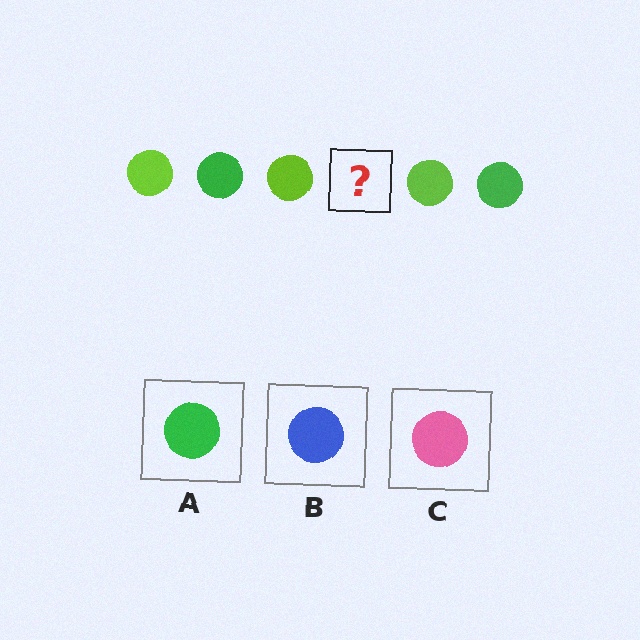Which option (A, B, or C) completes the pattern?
A.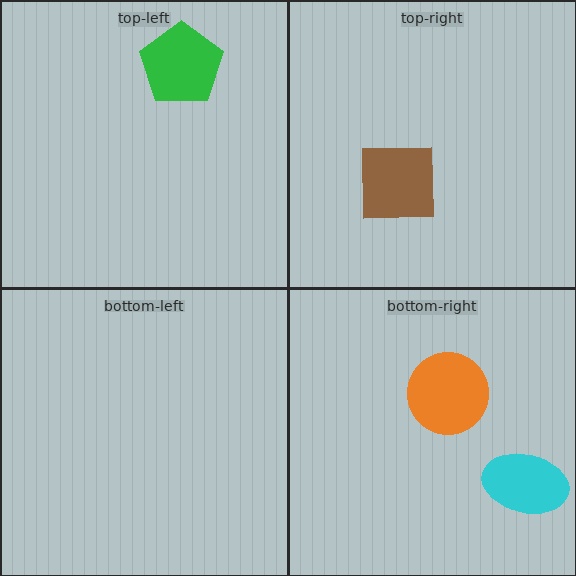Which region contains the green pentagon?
The top-left region.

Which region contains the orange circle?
The bottom-right region.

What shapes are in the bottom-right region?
The orange circle, the cyan ellipse.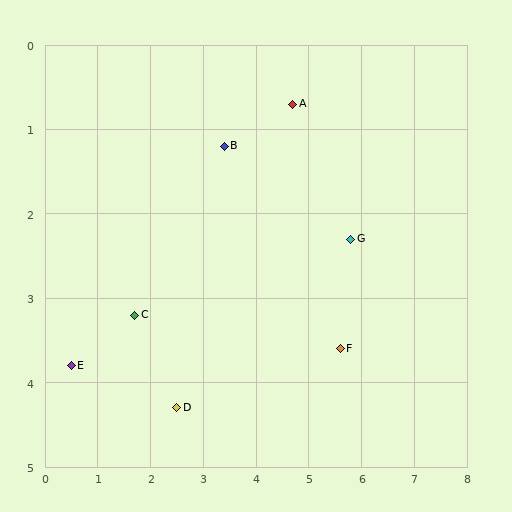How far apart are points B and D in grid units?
Points B and D are about 3.2 grid units apart.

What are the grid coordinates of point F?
Point F is at approximately (5.6, 3.6).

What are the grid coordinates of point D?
Point D is at approximately (2.5, 4.3).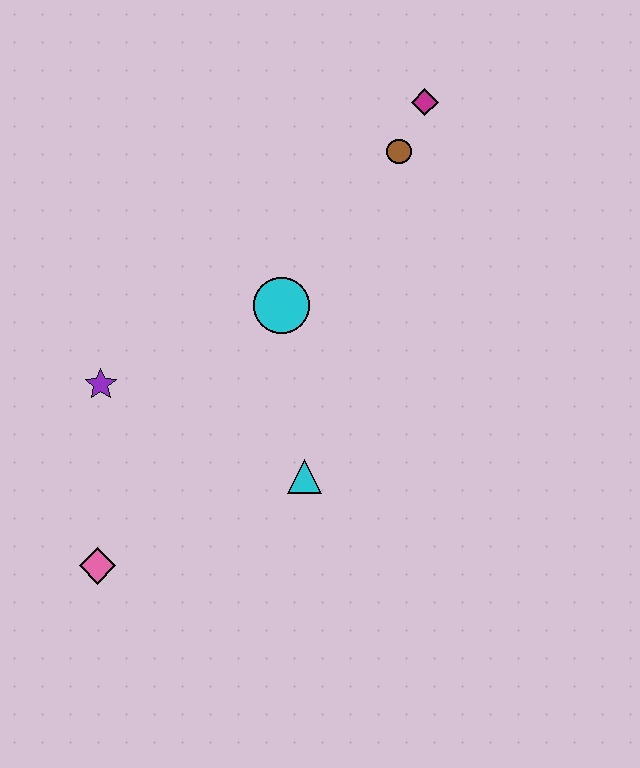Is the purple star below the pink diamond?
No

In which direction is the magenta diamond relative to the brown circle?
The magenta diamond is above the brown circle.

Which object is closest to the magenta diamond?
The brown circle is closest to the magenta diamond.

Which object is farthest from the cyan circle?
The pink diamond is farthest from the cyan circle.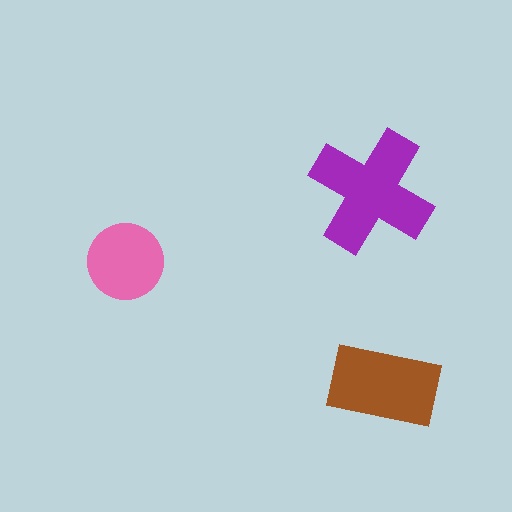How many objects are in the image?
There are 3 objects in the image.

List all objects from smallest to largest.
The pink circle, the brown rectangle, the purple cross.